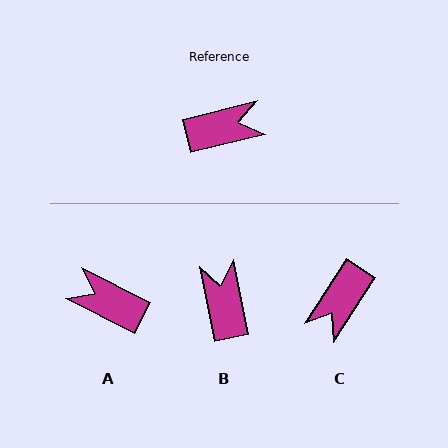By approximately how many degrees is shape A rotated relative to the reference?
Approximately 139 degrees counter-clockwise.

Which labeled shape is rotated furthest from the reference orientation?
A, about 139 degrees away.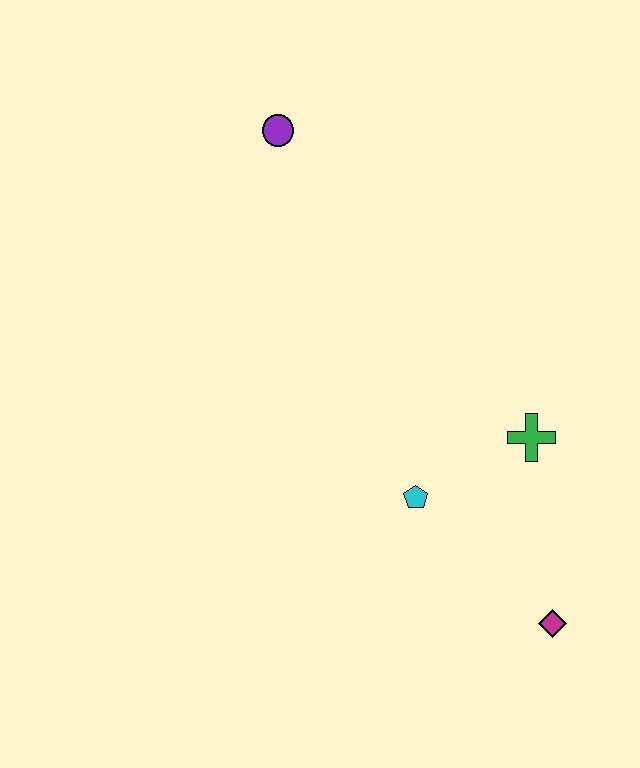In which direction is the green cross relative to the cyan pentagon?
The green cross is to the right of the cyan pentagon.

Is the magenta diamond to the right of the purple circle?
Yes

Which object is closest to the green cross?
The cyan pentagon is closest to the green cross.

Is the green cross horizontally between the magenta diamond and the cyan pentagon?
Yes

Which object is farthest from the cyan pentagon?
The purple circle is farthest from the cyan pentagon.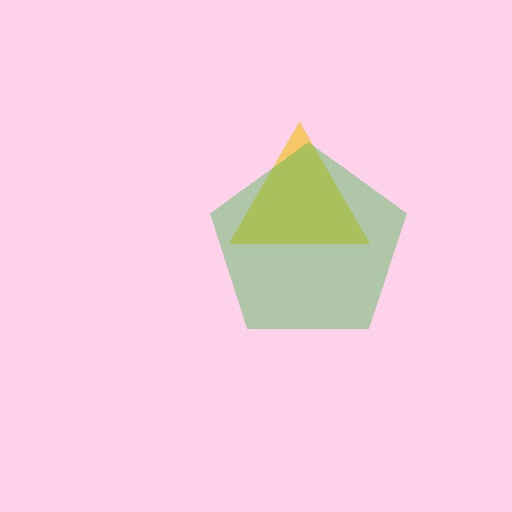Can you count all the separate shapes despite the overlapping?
Yes, there are 2 separate shapes.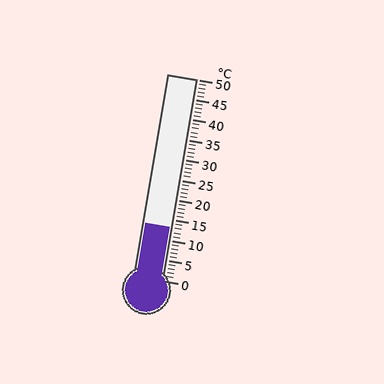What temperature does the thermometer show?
The thermometer shows approximately 13°C.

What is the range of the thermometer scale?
The thermometer scale ranges from 0°C to 50°C.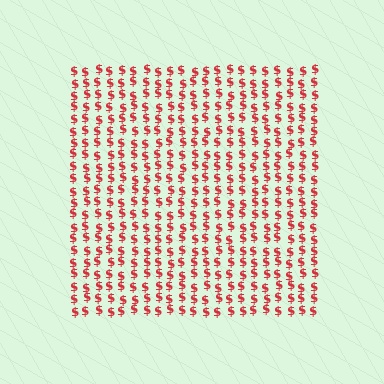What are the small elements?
The small elements are dollar signs.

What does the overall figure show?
The overall figure shows a square.